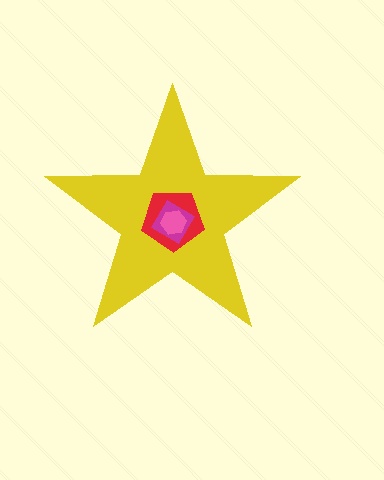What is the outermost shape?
The yellow star.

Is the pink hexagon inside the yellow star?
Yes.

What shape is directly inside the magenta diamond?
The pink hexagon.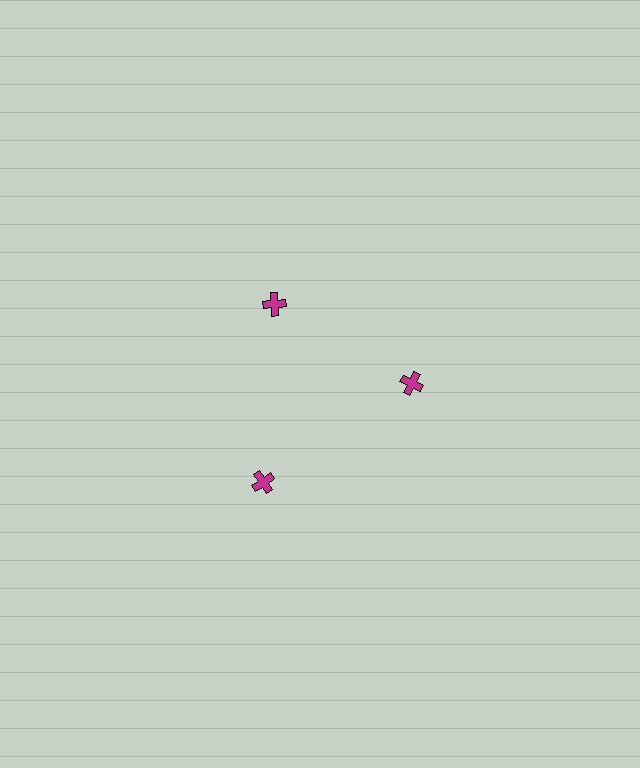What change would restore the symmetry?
The symmetry would be restored by moving it inward, back onto the ring so that all 3 crosses sit at equal angles and equal distance from the center.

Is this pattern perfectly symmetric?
No. The 3 magenta crosses are arranged in a ring, but one element near the 7 o'clock position is pushed outward from the center, breaking the 3-fold rotational symmetry.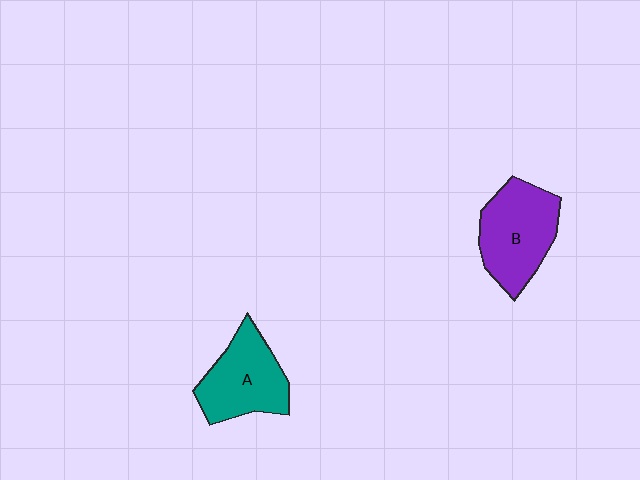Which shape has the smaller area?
Shape A (teal).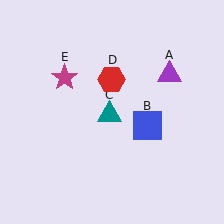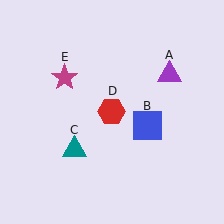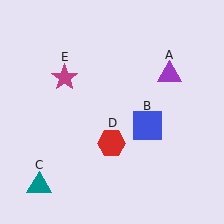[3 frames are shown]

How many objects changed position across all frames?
2 objects changed position: teal triangle (object C), red hexagon (object D).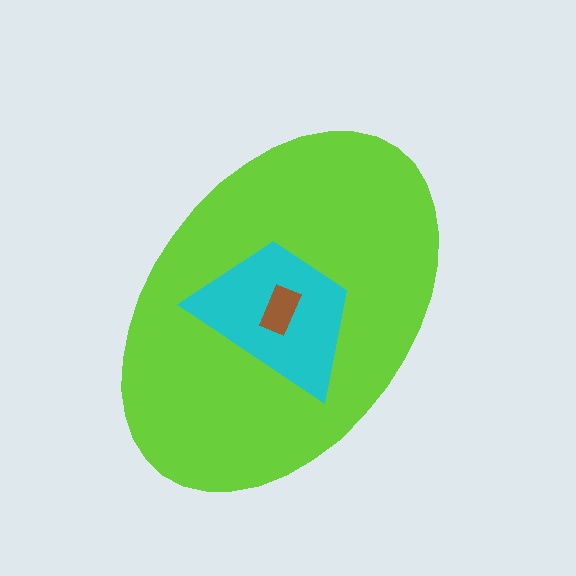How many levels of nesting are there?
3.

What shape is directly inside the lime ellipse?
The cyan trapezoid.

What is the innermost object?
The brown rectangle.